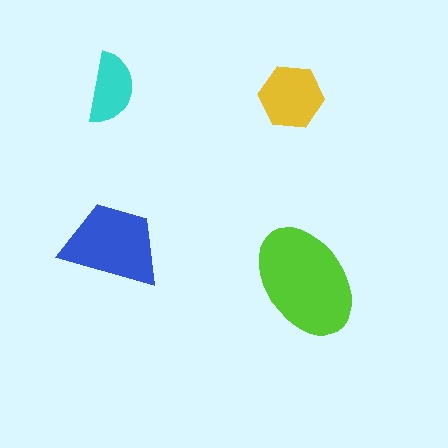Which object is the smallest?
The cyan semicircle.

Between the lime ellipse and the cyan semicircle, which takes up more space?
The lime ellipse.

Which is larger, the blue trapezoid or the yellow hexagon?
The blue trapezoid.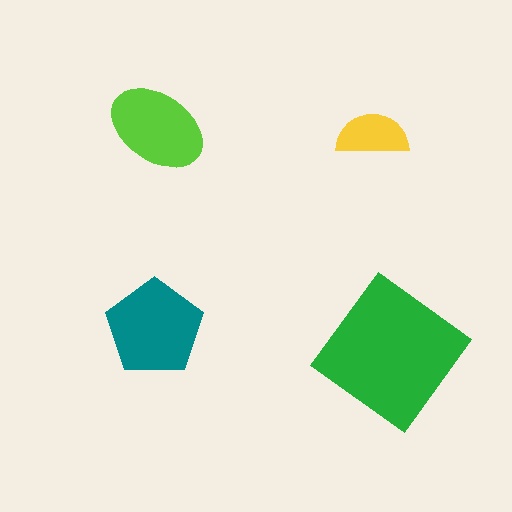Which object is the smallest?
The yellow semicircle.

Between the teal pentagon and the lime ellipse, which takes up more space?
The teal pentagon.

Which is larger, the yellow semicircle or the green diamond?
The green diamond.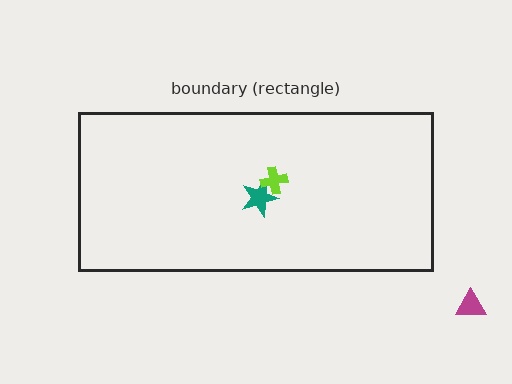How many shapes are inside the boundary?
2 inside, 1 outside.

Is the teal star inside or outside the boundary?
Inside.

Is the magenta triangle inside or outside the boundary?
Outside.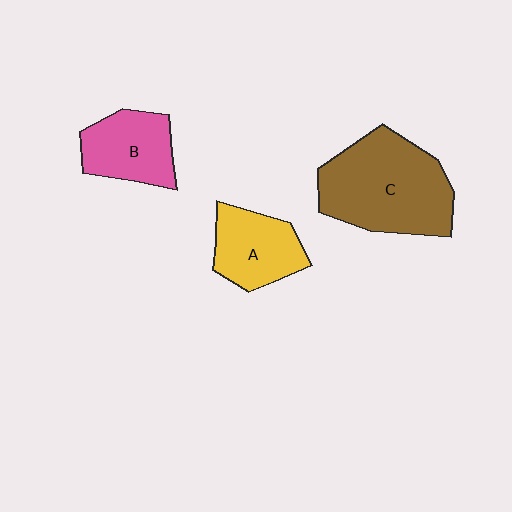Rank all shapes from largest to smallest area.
From largest to smallest: C (brown), B (pink), A (yellow).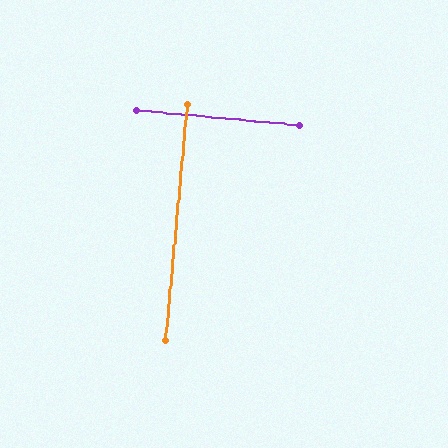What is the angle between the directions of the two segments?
Approximately 90 degrees.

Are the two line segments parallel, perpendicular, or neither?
Perpendicular — they meet at approximately 90°.